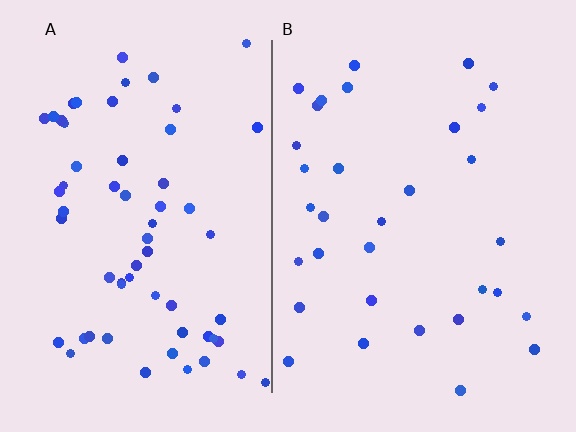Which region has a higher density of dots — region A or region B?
A (the left).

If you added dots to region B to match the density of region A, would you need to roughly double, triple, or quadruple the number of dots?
Approximately double.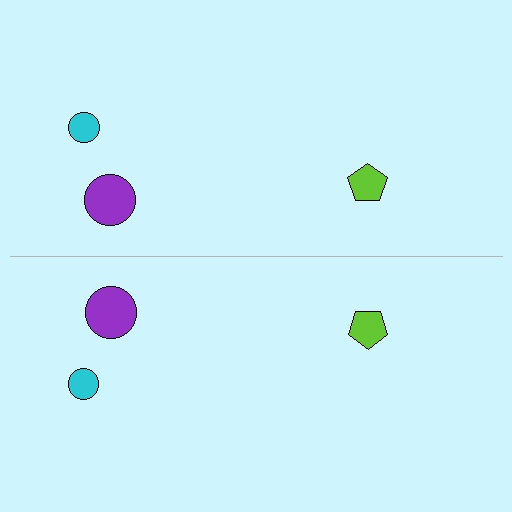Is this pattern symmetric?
Yes, this pattern has bilateral (reflection) symmetry.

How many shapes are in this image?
There are 6 shapes in this image.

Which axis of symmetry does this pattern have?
The pattern has a horizontal axis of symmetry running through the center of the image.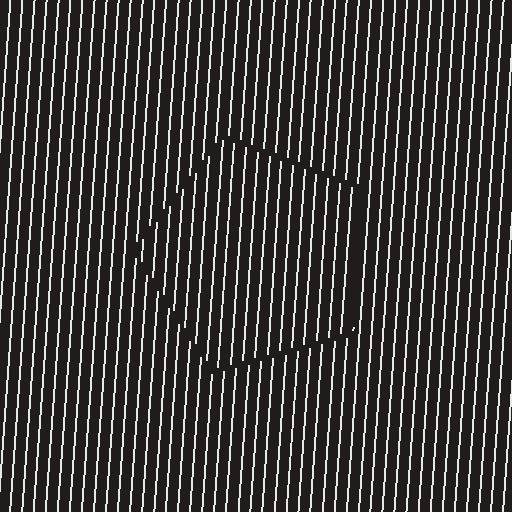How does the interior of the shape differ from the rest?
The interior of the shape contains the same grating, shifted by half a period — the contour is defined by the phase discontinuity where line-ends from the inner and outer gratings abut.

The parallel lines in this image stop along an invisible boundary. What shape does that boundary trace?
An illusory pentagon. The interior of the shape contains the same grating, shifted by half a period — the contour is defined by the phase discontinuity where line-ends from the inner and outer gratings abut.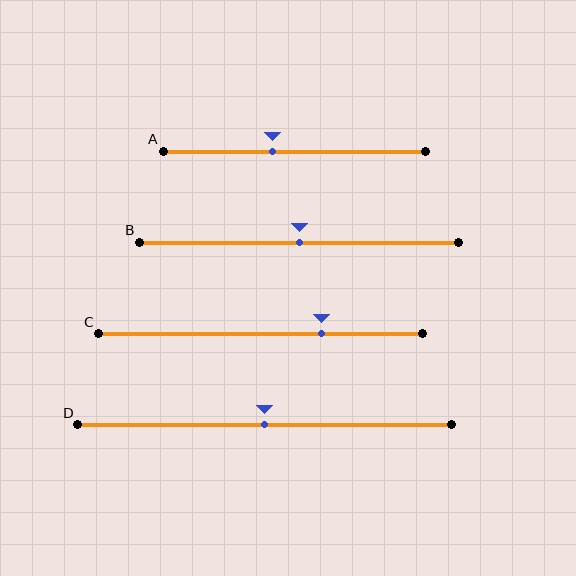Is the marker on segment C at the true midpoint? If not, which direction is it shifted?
No, the marker on segment C is shifted to the right by about 19% of the segment length.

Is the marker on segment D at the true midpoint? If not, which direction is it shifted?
Yes, the marker on segment D is at the true midpoint.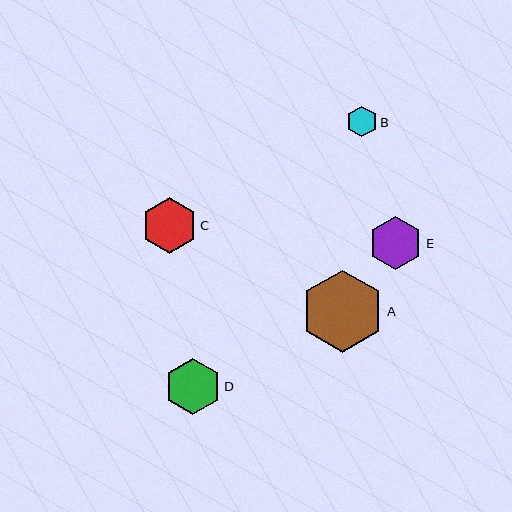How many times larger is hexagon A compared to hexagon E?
Hexagon A is approximately 1.5 times the size of hexagon E.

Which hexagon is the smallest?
Hexagon B is the smallest with a size of approximately 31 pixels.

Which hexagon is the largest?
Hexagon A is the largest with a size of approximately 82 pixels.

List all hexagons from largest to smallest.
From largest to smallest: A, D, C, E, B.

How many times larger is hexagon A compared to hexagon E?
Hexagon A is approximately 1.5 times the size of hexagon E.